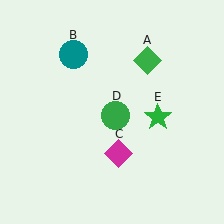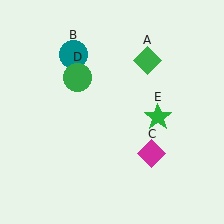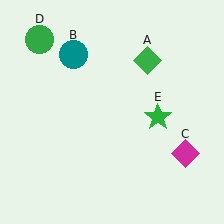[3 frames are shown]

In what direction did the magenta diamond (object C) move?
The magenta diamond (object C) moved right.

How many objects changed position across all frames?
2 objects changed position: magenta diamond (object C), green circle (object D).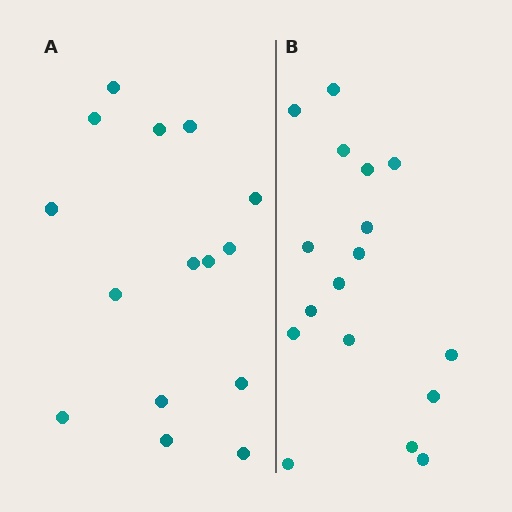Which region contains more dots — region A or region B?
Region B (the right region) has more dots.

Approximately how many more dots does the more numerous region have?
Region B has just a few more — roughly 2 or 3 more dots than region A.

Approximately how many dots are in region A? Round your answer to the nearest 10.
About 20 dots. (The exact count is 15, which rounds to 20.)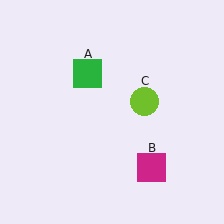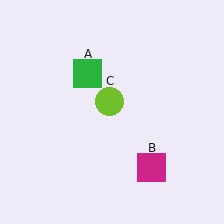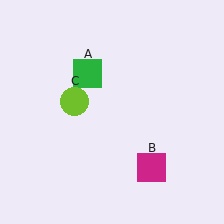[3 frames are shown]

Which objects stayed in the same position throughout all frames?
Green square (object A) and magenta square (object B) remained stationary.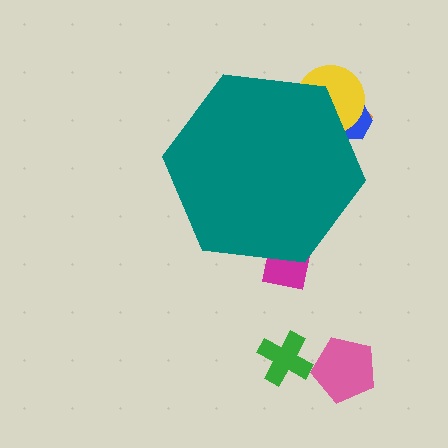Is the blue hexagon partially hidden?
Yes, the blue hexagon is partially hidden behind the teal hexagon.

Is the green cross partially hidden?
No, the green cross is fully visible.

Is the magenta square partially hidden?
Yes, the magenta square is partially hidden behind the teal hexagon.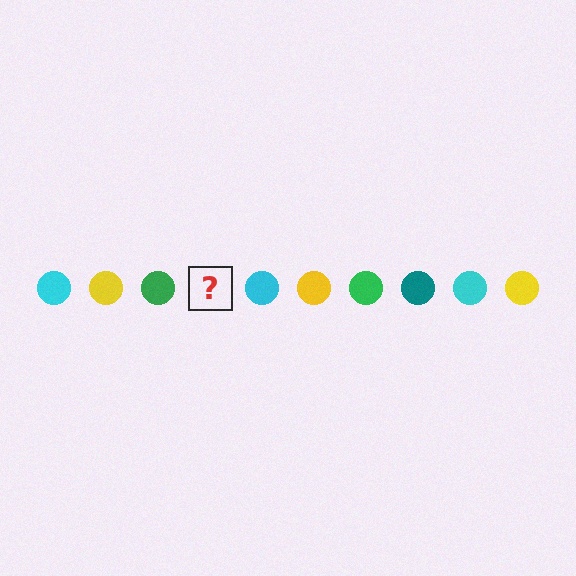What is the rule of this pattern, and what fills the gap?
The rule is that the pattern cycles through cyan, yellow, green, teal circles. The gap should be filled with a teal circle.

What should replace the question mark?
The question mark should be replaced with a teal circle.